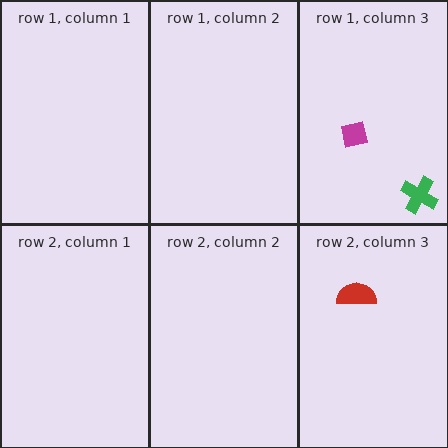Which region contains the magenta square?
The row 1, column 3 region.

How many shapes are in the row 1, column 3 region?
2.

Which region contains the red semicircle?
The row 2, column 3 region.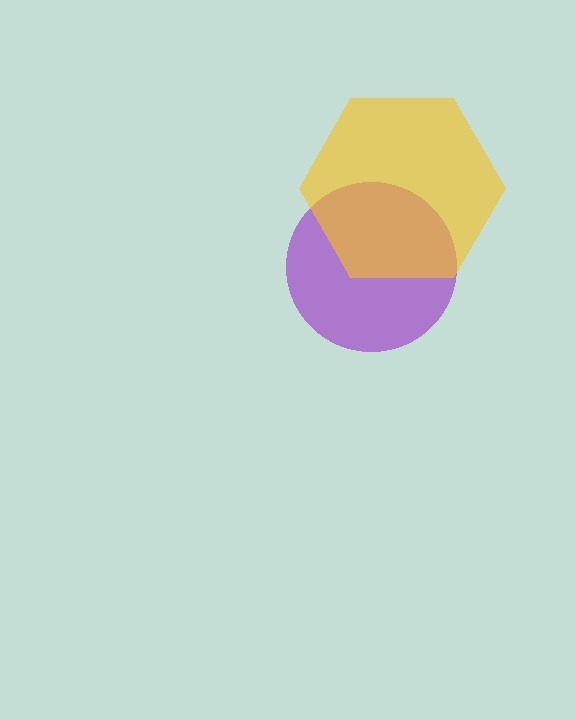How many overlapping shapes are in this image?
There are 2 overlapping shapes in the image.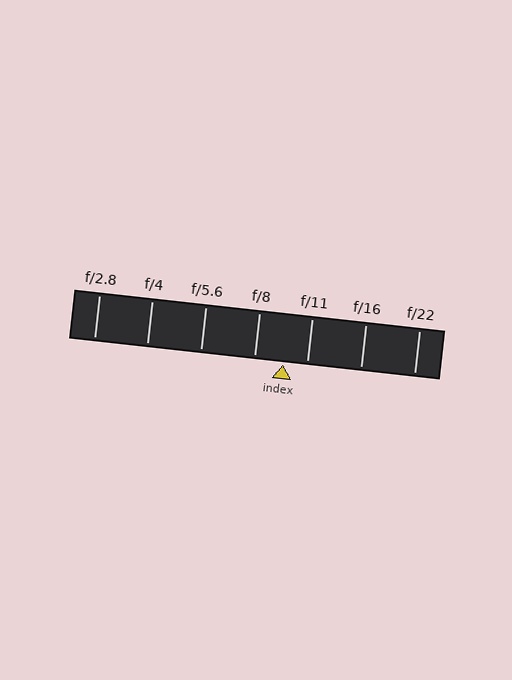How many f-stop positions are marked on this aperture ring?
There are 7 f-stop positions marked.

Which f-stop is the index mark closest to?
The index mark is closest to f/11.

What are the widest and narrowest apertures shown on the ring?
The widest aperture shown is f/2.8 and the narrowest is f/22.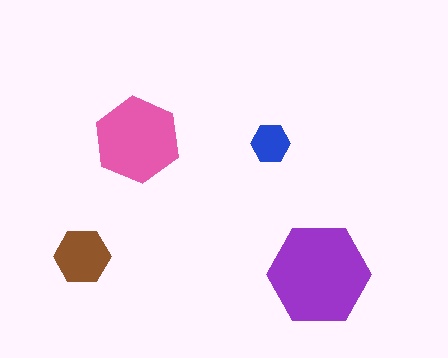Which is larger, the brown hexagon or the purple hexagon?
The purple one.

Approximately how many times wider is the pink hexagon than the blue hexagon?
About 2 times wider.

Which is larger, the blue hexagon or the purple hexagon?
The purple one.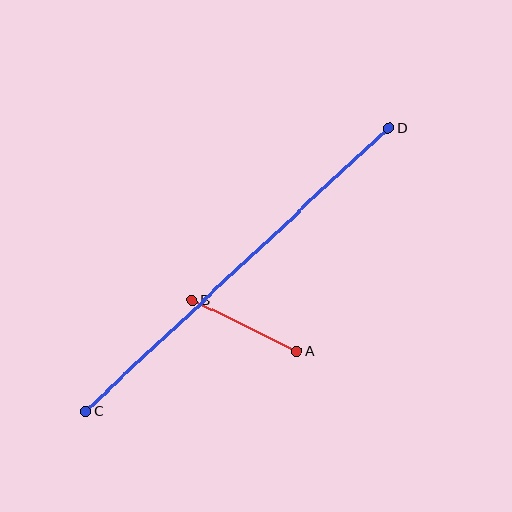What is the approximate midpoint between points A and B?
The midpoint is at approximately (244, 326) pixels.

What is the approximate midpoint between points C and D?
The midpoint is at approximately (237, 270) pixels.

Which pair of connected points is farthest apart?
Points C and D are farthest apart.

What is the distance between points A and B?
The distance is approximately 117 pixels.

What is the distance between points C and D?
The distance is approximately 414 pixels.